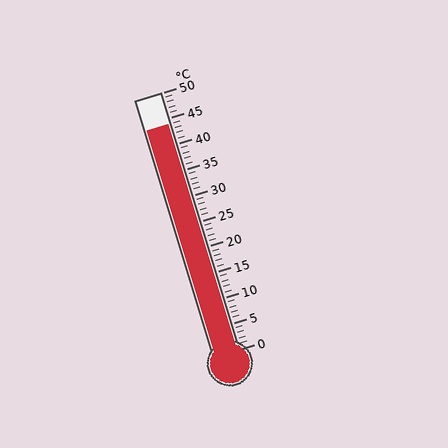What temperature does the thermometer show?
The thermometer shows approximately 44°C.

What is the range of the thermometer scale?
The thermometer scale ranges from 0°C to 50°C.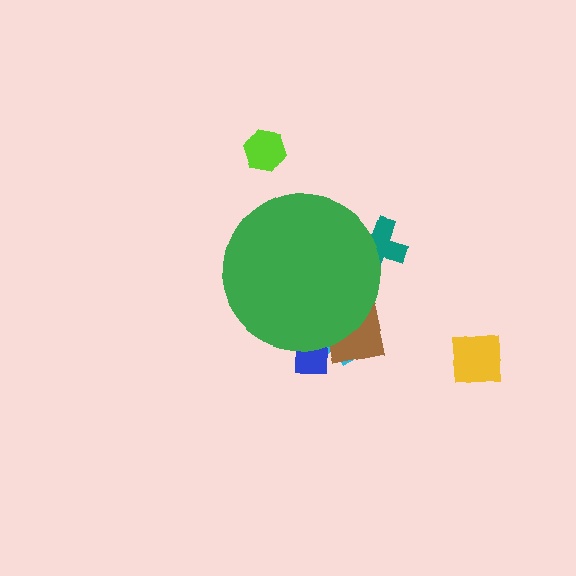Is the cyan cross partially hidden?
Yes, the cyan cross is partially hidden behind the green circle.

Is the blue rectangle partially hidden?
Yes, the blue rectangle is partially hidden behind the green circle.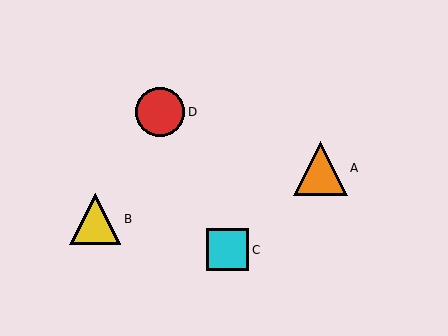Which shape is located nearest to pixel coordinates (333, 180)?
The orange triangle (labeled A) at (320, 168) is nearest to that location.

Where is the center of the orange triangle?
The center of the orange triangle is at (320, 168).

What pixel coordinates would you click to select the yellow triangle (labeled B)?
Click at (95, 219) to select the yellow triangle B.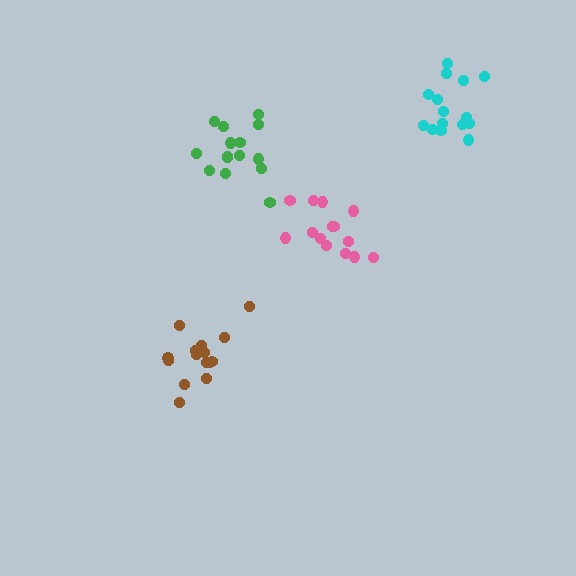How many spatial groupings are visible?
There are 4 spatial groupings.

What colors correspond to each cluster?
The clusters are colored: brown, green, cyan, pink.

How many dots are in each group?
Group 1: 15 dots, Group 2: 15 dots, Group 3: 15 dots, Group 4: 14 dots (59 total).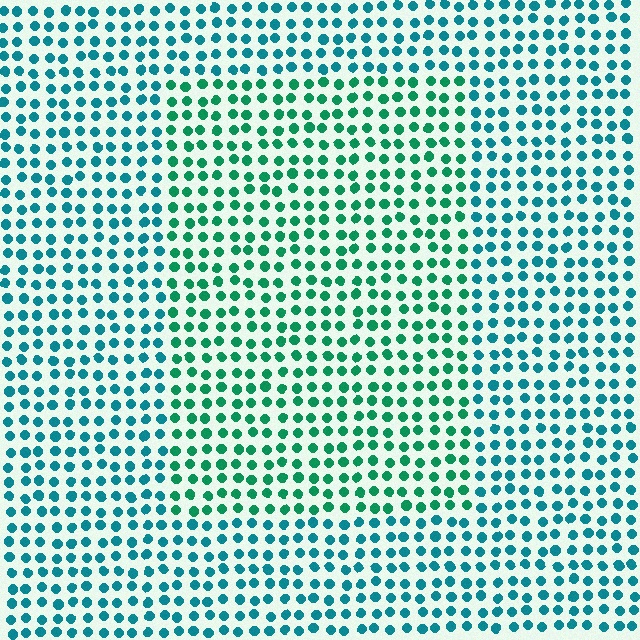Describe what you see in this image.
The image is filled with small teal elements in a uniform arrangement. A rectangle-shaped region is visible where the elements are tinted to a slightly different hue, forming a subtle color boundary.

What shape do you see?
I see a rectangle.